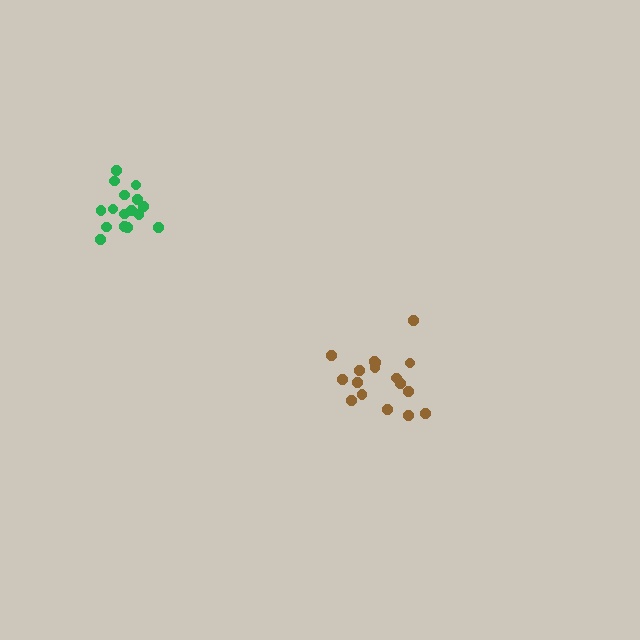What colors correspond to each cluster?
The clusters are colored: green, brown.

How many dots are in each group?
Group 1: 16 dots, Group 2: 17 dots (33 total).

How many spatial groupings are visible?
There are 2 spatial groupings.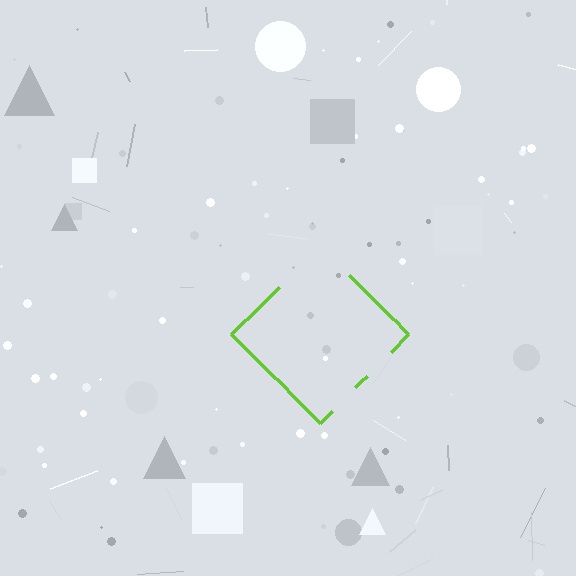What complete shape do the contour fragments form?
The contour fragments form a diamond.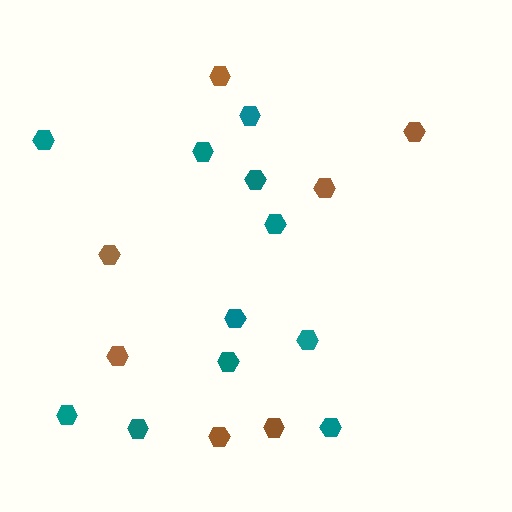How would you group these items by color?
There are 2 groups: one group of brown hexagons (7) and one group of teal hexagons (11).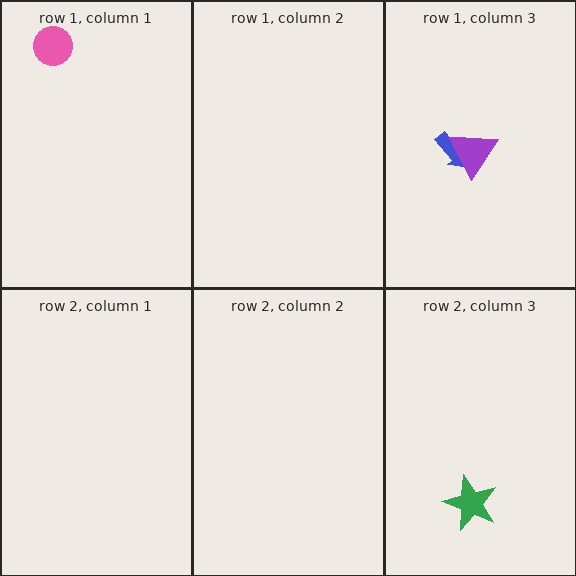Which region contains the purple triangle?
The row 1, column 3 region.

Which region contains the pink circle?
The row 1, column 1 region.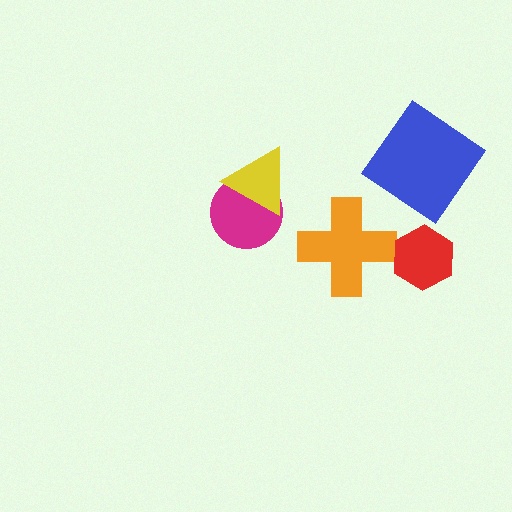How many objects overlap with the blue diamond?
0 objects overlap with the blue diamond.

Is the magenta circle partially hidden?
Yes, it is partially covered by another shape.